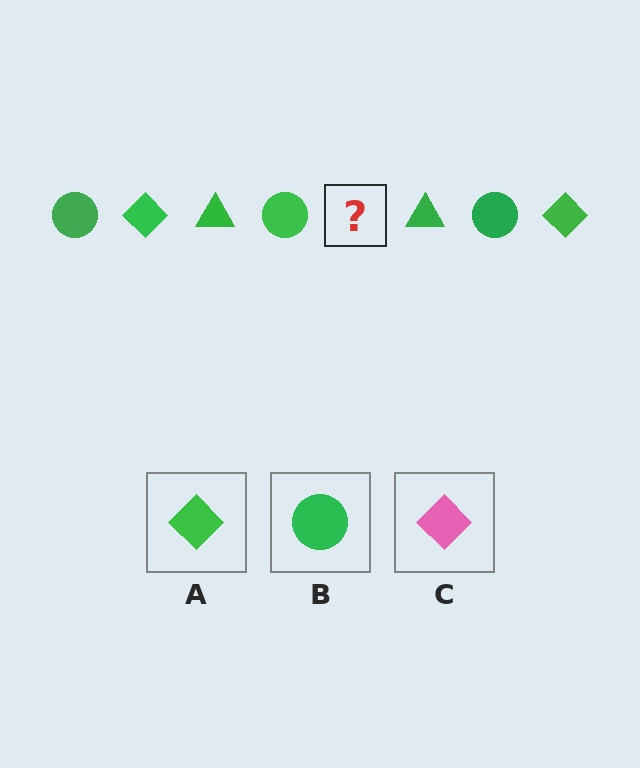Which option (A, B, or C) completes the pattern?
A.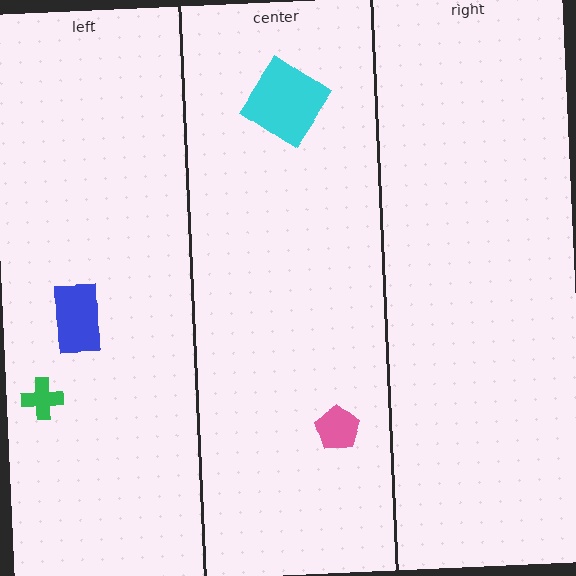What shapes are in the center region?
The pink pentagon, the cyan diamond.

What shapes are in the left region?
The blue rectangle, the green cross.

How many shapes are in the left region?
2.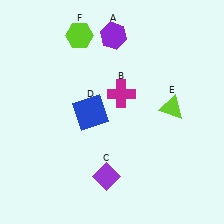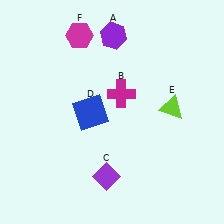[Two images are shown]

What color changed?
The hexagon (F) changed from lime in Image 1 to magenta in Image 2.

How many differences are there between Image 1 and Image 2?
There is 1 difference between the two images.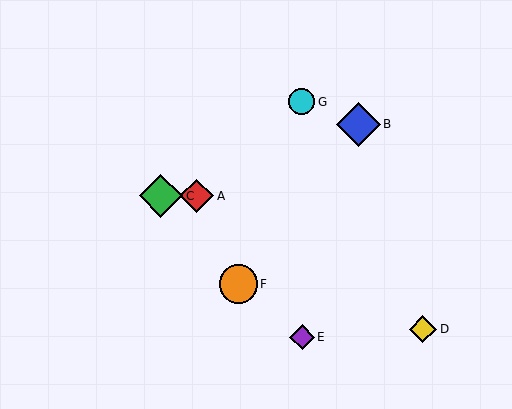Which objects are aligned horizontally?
Objects A, C are aligned horizontally.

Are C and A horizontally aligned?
Yes, both are at y≈196.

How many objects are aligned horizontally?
2 objects (A, C) are aligned horizontally.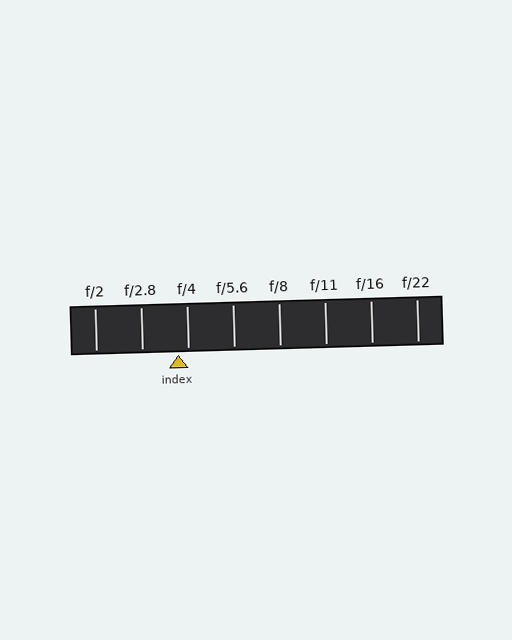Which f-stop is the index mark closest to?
The index mark is closest to f/4.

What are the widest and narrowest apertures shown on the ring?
The widest aperture shown is f/2 and the narrowest is f/22.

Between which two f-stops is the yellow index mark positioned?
The index mark is between f/2.8 and f/4.